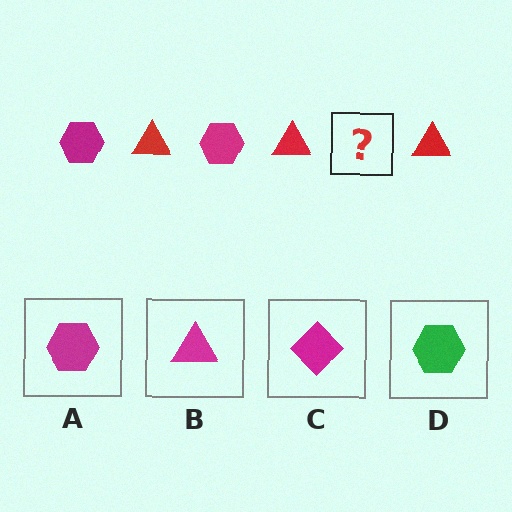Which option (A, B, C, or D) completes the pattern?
A.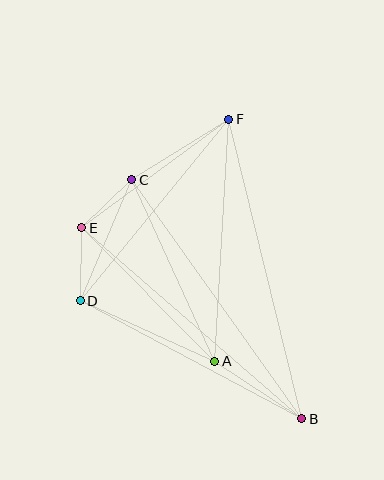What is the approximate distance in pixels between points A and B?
The distance between A and B is approximately 104 pixels.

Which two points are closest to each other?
Points C and E are closest to each other.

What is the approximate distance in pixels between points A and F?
The distance between A and F is approximately 242 pixels.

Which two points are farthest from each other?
Points B and F are farthest from each other.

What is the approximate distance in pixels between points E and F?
The distance between E and F is approximately 183 pixels.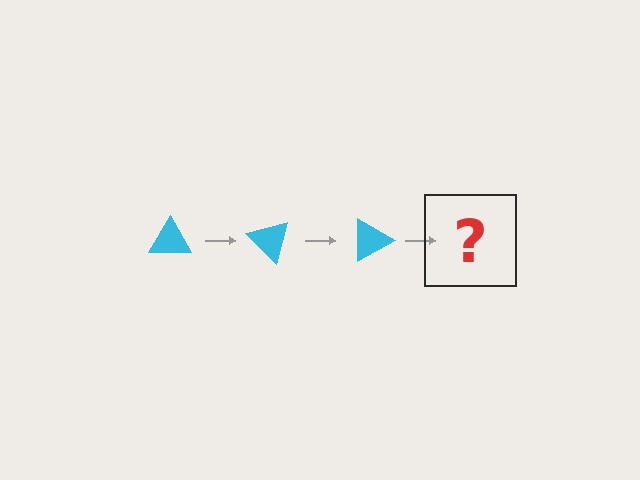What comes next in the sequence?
The next element should be a cyan triangle rotated 135 degrees.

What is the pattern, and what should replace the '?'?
The pattern is that the triangle rotates 45 degrees each step. The '?' should be a cyan triangle rotated 135 degrees.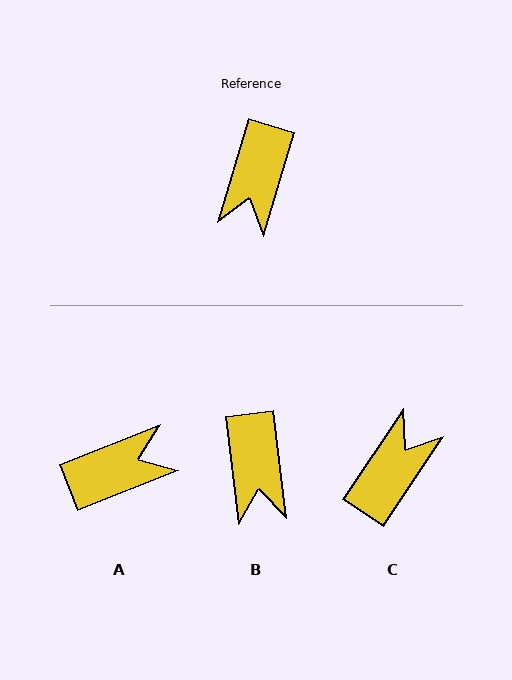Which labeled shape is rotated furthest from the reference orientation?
C, about 163 degrees away.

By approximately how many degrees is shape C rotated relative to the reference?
Approximately 163 degrees counter-clockwise.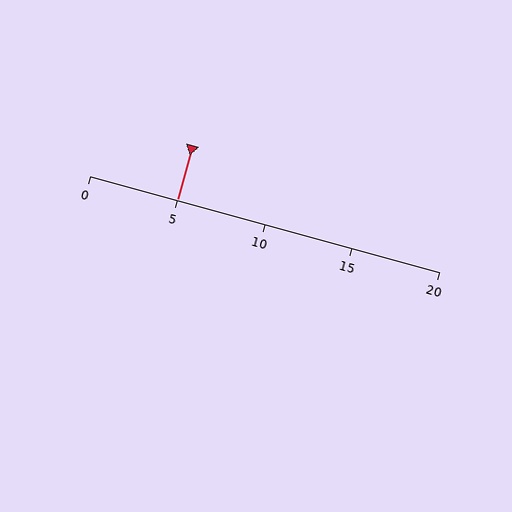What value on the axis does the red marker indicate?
The marker indicates approximately 5.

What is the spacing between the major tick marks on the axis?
The major ticks are spaced 5 apart.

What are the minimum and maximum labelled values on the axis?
The axis runs from 0 to 20.